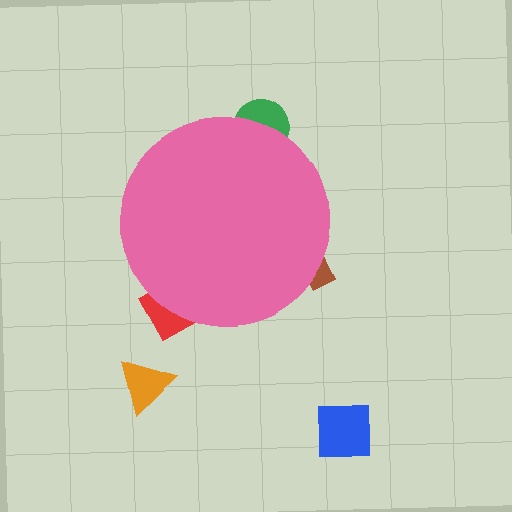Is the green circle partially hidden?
Yes, the green circle is partially hidden behind the pink circle.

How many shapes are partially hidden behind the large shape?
3 shapes are partially hidden.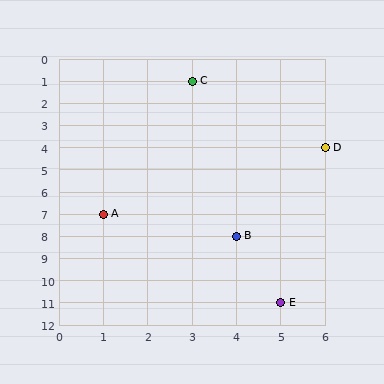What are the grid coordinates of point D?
Point D is at grid coordinates (6, 4).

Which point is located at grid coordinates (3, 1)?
Point C is at (3, 1).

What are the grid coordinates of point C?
Point C is at grid coordinates (3, 1).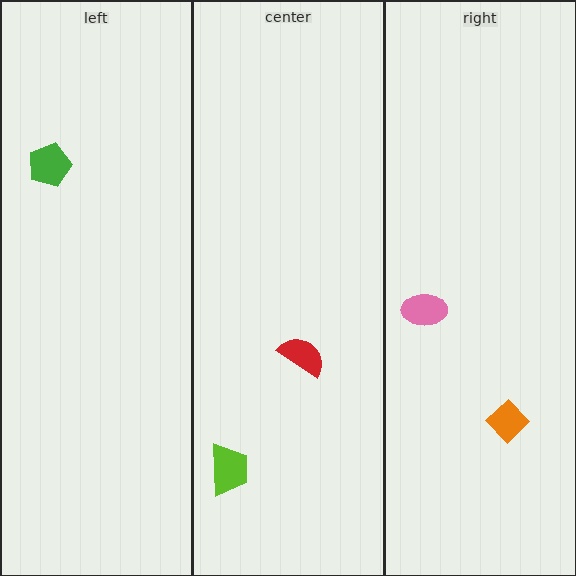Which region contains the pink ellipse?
The right region.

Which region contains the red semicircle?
The center region.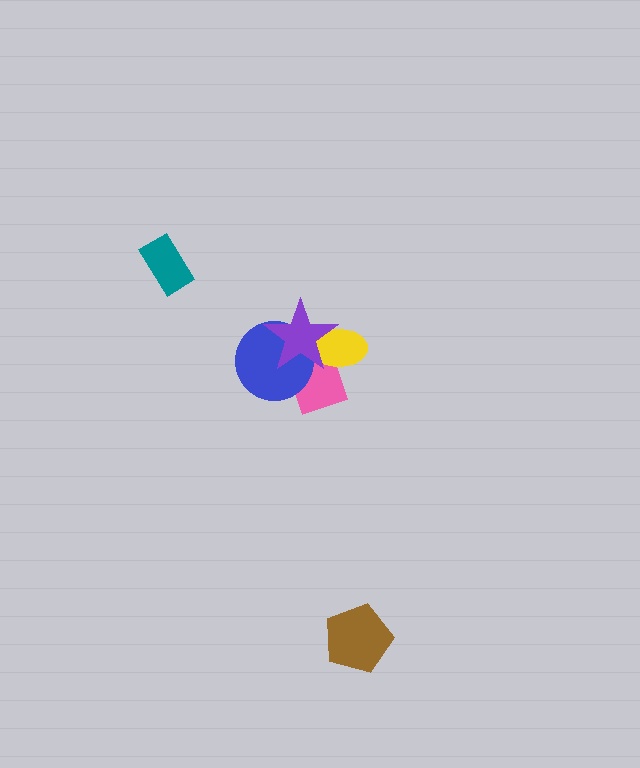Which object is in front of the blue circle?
The purple star is in front of the blue circle.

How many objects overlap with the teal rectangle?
0 objects overlap with the teal rectangle.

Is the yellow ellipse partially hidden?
Yes, it is partially covered by another shape.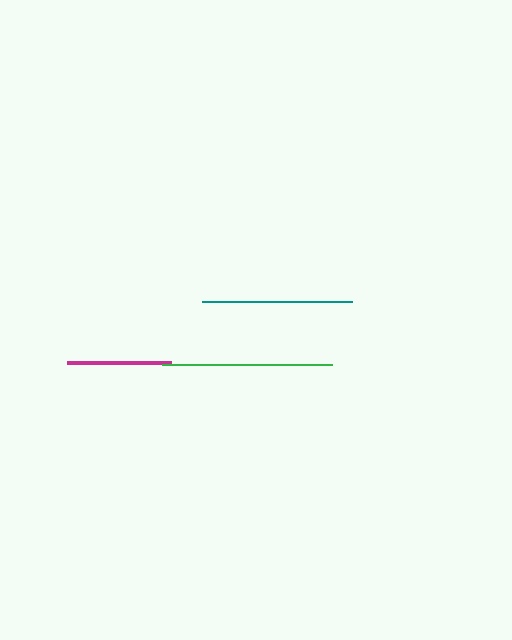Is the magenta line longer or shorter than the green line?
The green line is longer than the magenta line.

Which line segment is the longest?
The green line is the longest at approximately 171 pixels.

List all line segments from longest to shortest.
From longest to shortest: green, teal, magenta.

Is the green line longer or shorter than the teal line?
The green line is longer than the teal line.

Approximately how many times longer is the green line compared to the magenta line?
The green line is approximately 1.6 times the length of the magenta line.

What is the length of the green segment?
The green segment is approximately 171 pixels long.